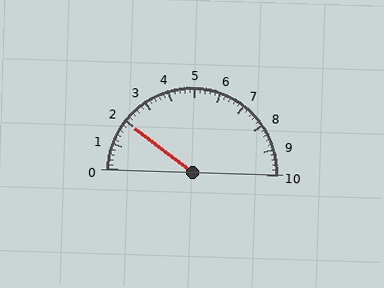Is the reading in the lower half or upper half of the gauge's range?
The reading is in the lower half of the range (0 to 10).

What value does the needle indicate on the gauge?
The needle indicates approximately 2.0.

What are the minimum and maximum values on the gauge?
The gauge ranges from 0 to 10.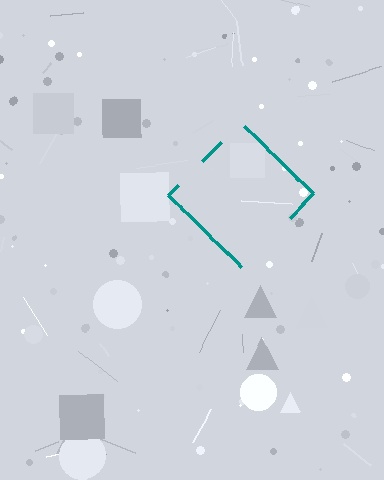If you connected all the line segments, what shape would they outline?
They would outline a diamond.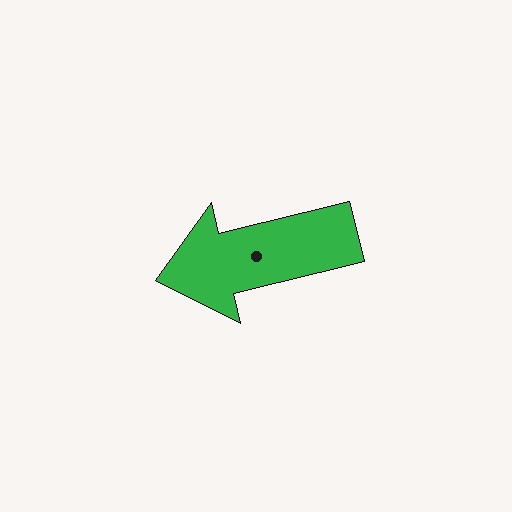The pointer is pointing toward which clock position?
Roughly 9 o'clock.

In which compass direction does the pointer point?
West.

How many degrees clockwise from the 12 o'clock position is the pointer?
Approximately 256 degrees.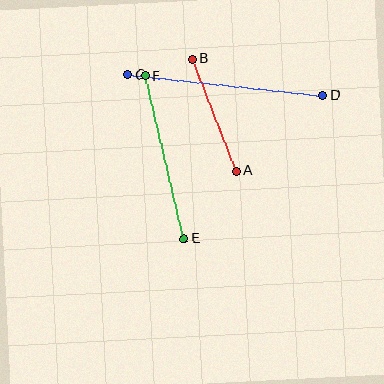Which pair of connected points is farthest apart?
Points C and D are farthest apart.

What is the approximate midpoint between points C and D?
The midpoint is at approximately (225, 85) pixels.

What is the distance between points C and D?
The distance is approximately 196 pixels.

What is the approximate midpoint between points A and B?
The midpoint is at approximately (214, 115) pixels.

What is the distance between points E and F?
The distance is approximately 167 pixels.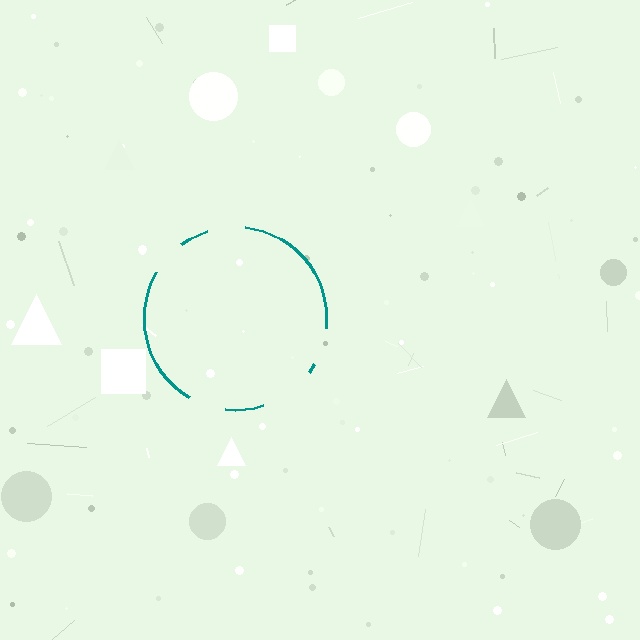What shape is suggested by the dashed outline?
The dashed outline suggests a circle.